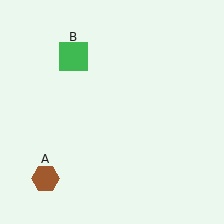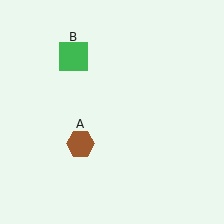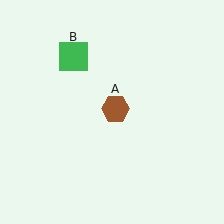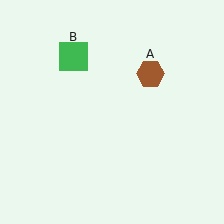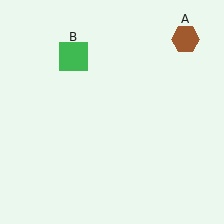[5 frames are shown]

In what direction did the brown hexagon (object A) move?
The brown hexagon (object A) moved up and to the right.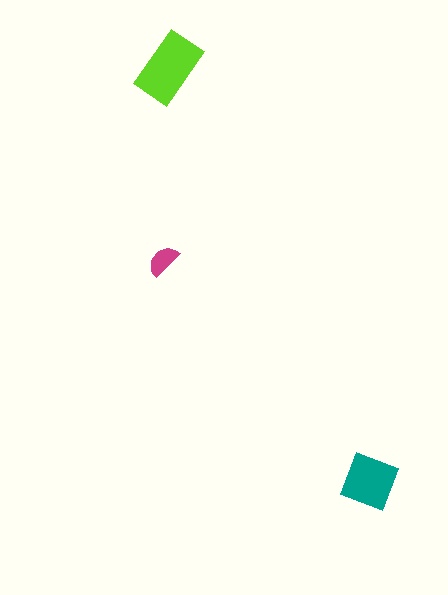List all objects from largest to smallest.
The lime rectangle, the teal diamond, the magenta semicircle.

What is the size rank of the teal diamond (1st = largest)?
2nd.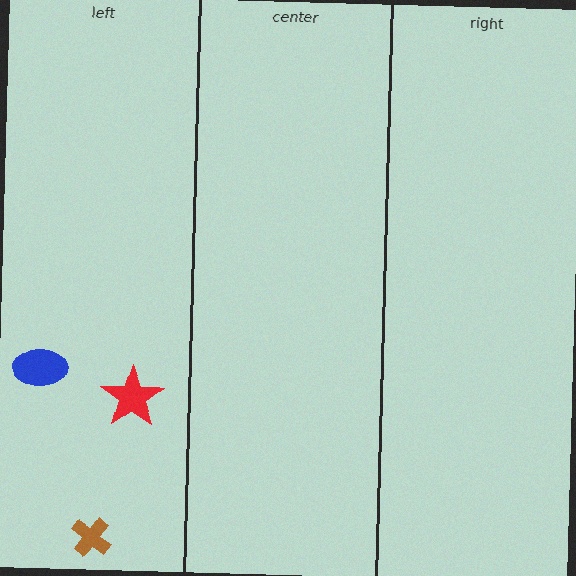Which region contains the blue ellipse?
The left region.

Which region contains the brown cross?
The left region.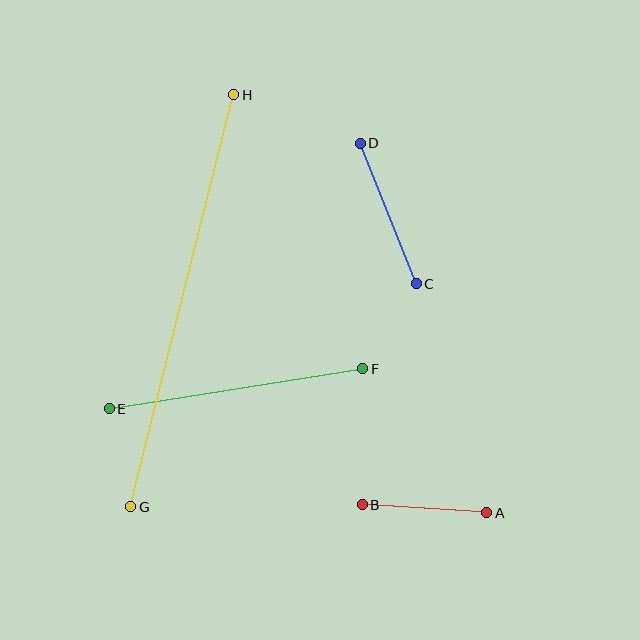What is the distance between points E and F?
The distance is approximately 256 pixels.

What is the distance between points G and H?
The distance is approximately 425 pixels.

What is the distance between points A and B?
The distance is approximately 125 pixels.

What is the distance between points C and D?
The distance is approximately 151 pixels.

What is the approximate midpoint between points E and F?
The midpoint is at approximately (236, 389) pixels.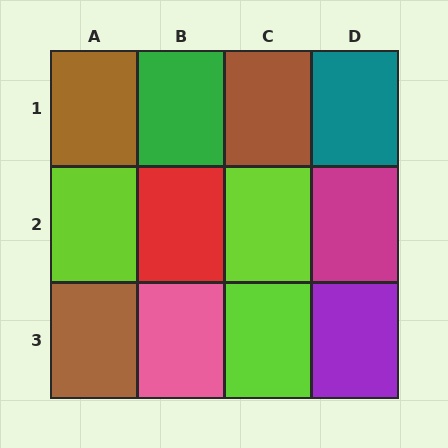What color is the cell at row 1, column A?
Brown.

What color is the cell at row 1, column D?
Teal.